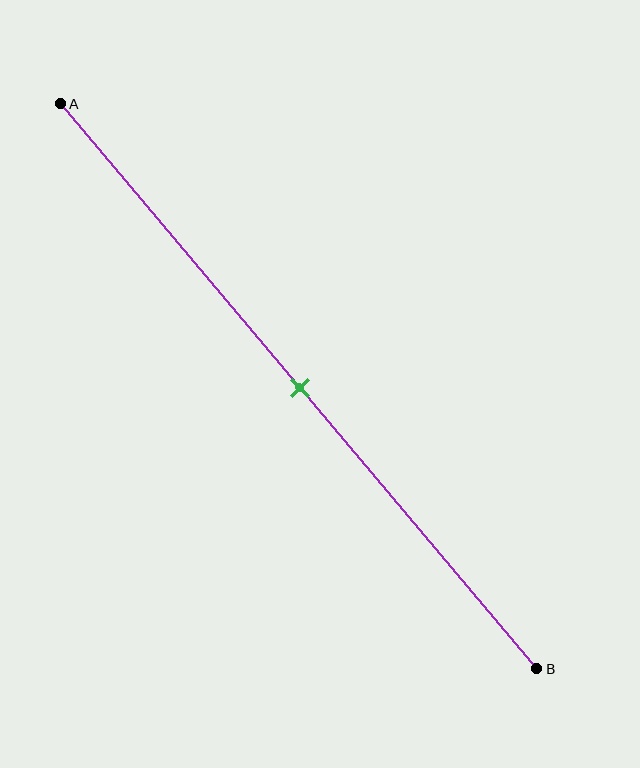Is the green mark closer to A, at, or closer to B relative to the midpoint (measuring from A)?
The green mark is approximately at the midpoint of segment AB.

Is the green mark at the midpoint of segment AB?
Yes, the mark is approximately at the midpoint.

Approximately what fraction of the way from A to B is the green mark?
The green mark is approximately 50% of the way from A to B.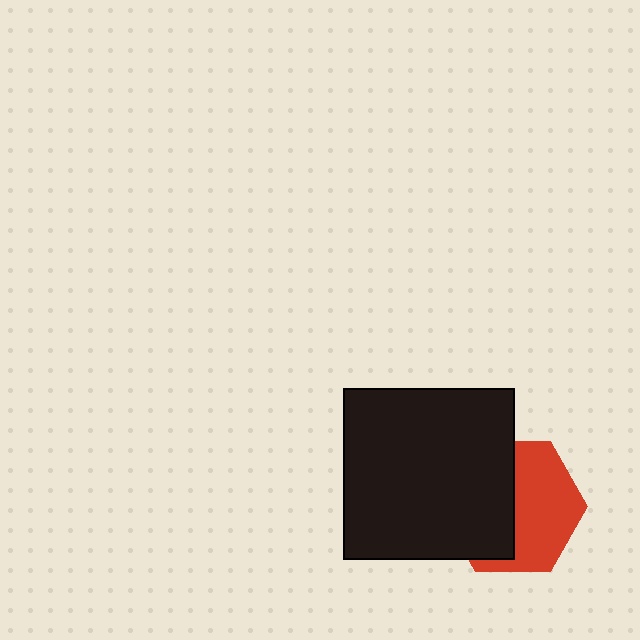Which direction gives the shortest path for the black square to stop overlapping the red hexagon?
Moving left gives the shortest separation.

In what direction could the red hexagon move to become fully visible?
The red hexagon could move right. That would shift it out from behind the black square entirely.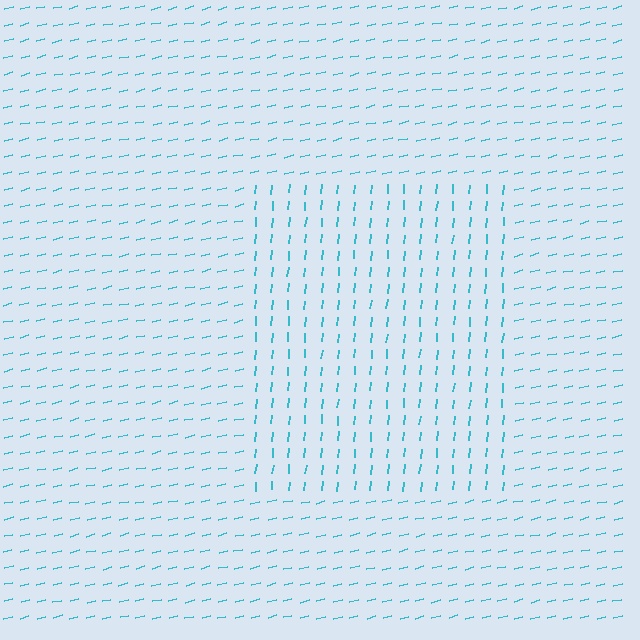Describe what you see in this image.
The image is filled with small cyan line segments. A rectangle region in the image has lines oriented differently from the surrounding lines, creating a visible texture boundary.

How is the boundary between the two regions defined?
The boundary is defined purely by a change in line orientation (approximately 70 degrees difference). All lines are the same color and thickness.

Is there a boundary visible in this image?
Yes, there is a texture boundary formed by a change in line orientation.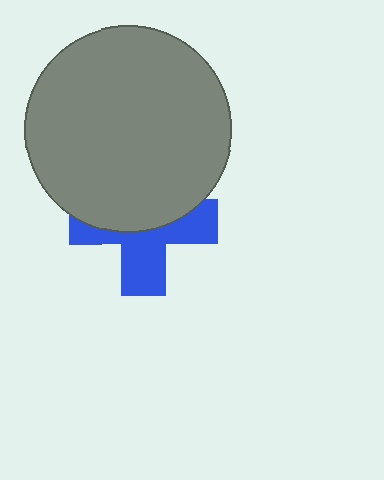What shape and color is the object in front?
The object in front is a gray circle.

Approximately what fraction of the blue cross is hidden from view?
Roughly 51% of the blue cross is hidden behind the gray circle.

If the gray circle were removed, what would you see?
You would see the complete blue cross.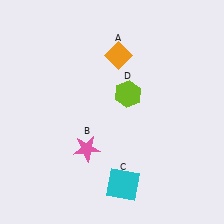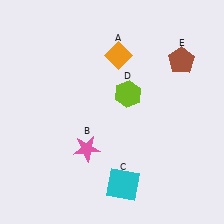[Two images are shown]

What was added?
A brown pentagon (E) was added in Image 2.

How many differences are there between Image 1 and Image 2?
There is 1 difference between the two images.